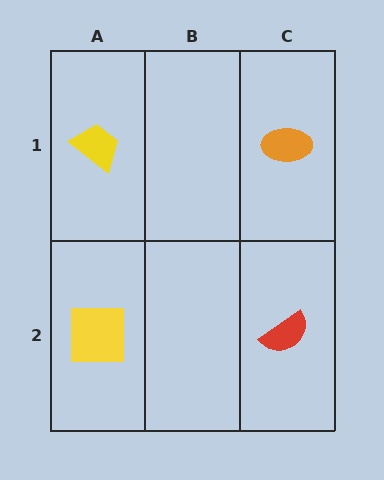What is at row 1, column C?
An orange ellipse.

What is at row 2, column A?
A yellow square.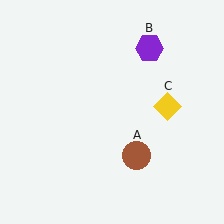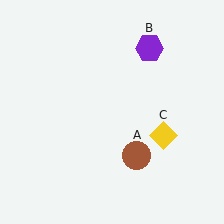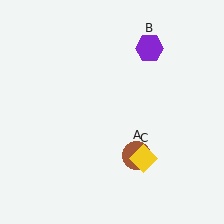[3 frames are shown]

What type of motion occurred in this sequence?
The yellow diamond (object C) rotated clockwise around the center of the scene.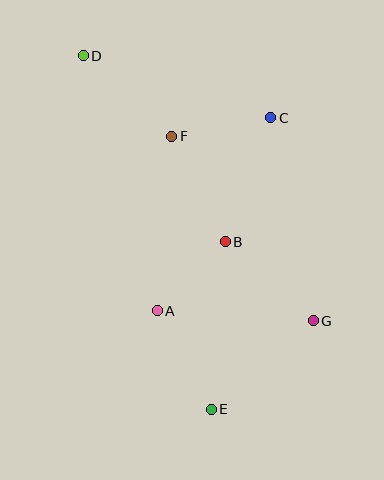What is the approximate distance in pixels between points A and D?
The distance between A and D is approximately 265 pixels.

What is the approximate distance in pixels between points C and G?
The distance between C and G is approximately 207 pixels.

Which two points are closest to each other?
Points A and B are closest to each other.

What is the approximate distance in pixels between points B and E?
The distance between B and E is approximately 168 pixels.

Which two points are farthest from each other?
Points D and E are farthest from each other.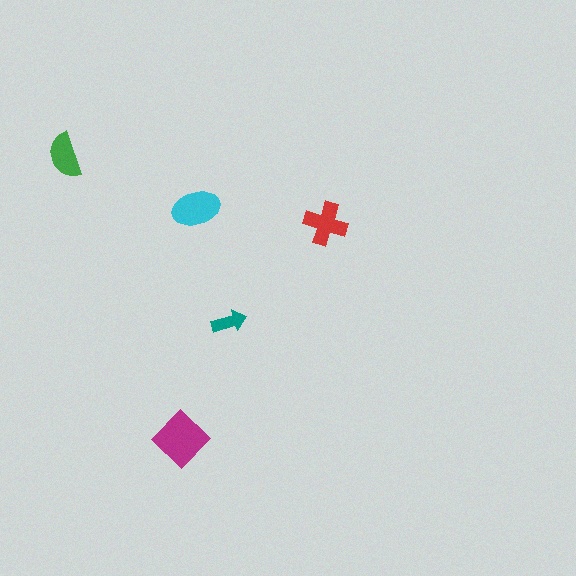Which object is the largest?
The magenta diamond.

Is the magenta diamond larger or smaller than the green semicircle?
Larger.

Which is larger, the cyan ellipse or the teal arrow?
The cyan ellipse.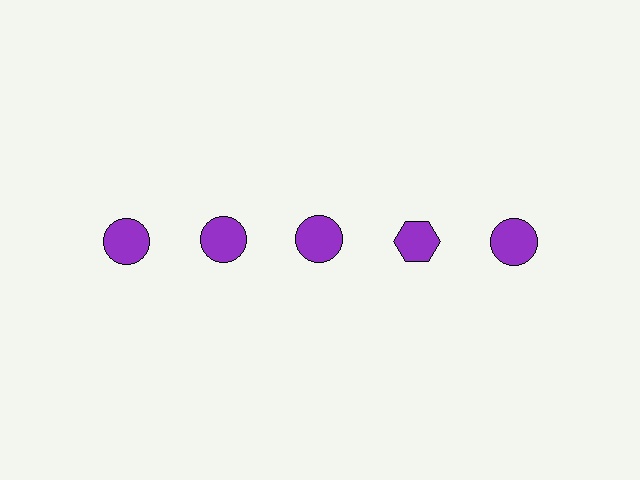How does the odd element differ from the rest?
It has a different shape: hexagon instead of circle.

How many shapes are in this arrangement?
There are 5 shapes arranged in a grid pattern.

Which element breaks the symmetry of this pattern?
The purple hexagon in the top row, second from right column breaks the symmetry. All other shapes are purple circles.